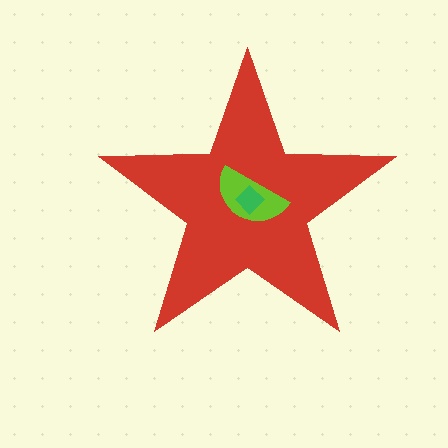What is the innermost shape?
The green diamond.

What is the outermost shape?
The red star.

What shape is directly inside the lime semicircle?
The green diamond.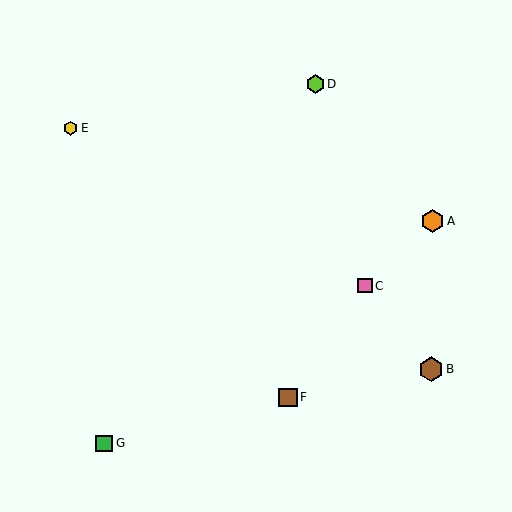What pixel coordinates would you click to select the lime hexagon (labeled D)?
Click at (315, 84) to select the lime hexagon D.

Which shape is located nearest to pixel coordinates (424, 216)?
The orange hexagon (labeled A) at (432, 221) is nearest to that location.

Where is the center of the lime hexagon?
The center of the lime hexagon is at (315, 84).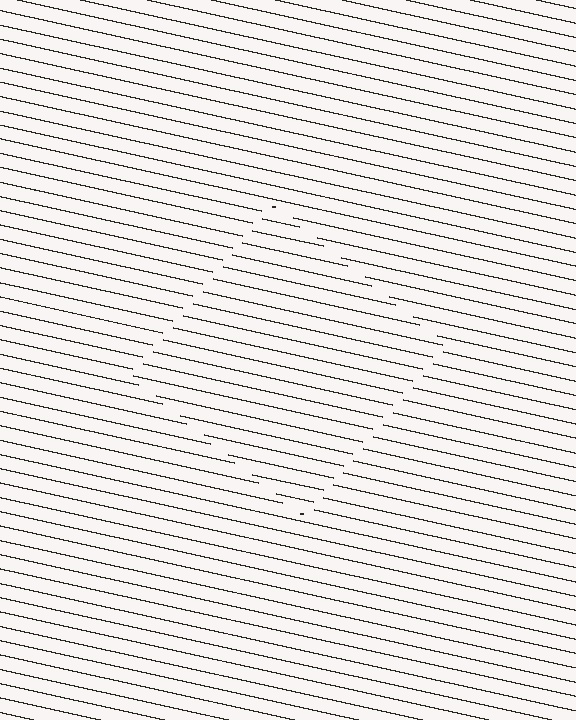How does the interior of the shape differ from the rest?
The interior of the shape contains the same grating, shifted by half a period — the contour is defined by the phase discontinuity where line-ends from the inner and outer gratings abut.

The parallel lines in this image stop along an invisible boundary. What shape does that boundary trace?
An illusory square. The interior of the shape contains the same grating, shifted by half a period — the contour is defined by the phase discontinuity where line-ends from the inner and outer gratings abut.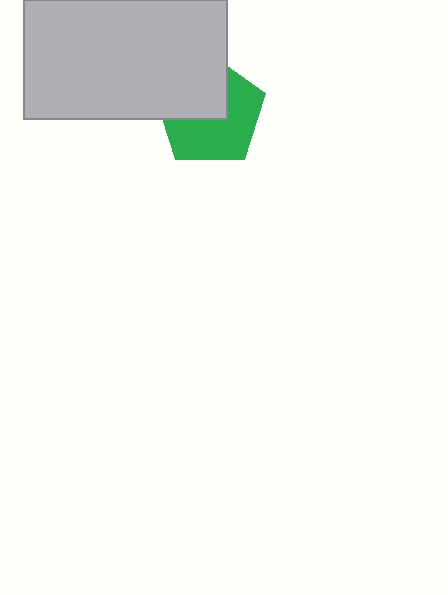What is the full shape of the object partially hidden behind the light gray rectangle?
The partially hidden object is a green pentagon.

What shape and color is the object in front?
The object in front is a light gray rectangle.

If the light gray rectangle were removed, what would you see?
You would see the complete green pentagon.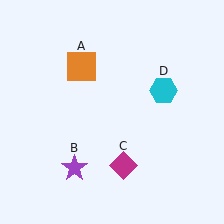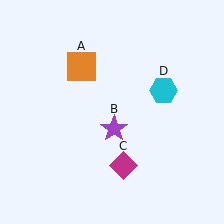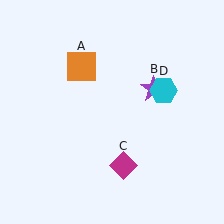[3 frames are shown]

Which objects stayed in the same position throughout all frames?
Orange square (object A) and magenta diamond (object C) and cyan hexagon (object D) remained stationary.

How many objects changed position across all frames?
1 object changed position: purple star (object B).